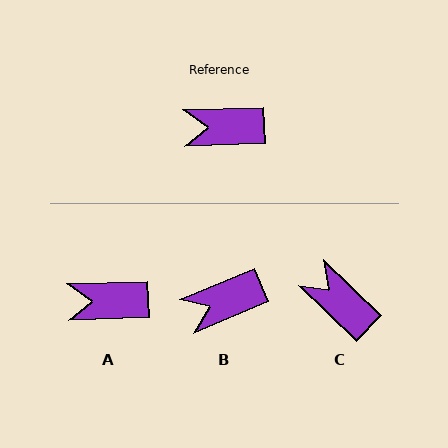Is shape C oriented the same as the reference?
No, it is off by about 46 degrees.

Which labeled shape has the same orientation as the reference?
A.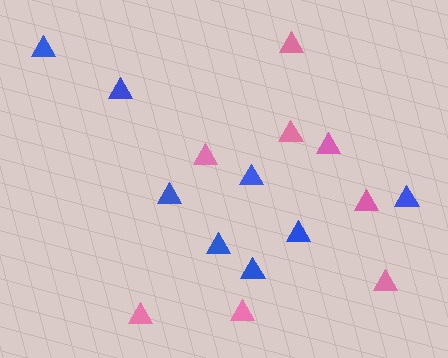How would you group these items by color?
There are 2 groups: one group of blue triangles (8) and one group of pink triangles (8).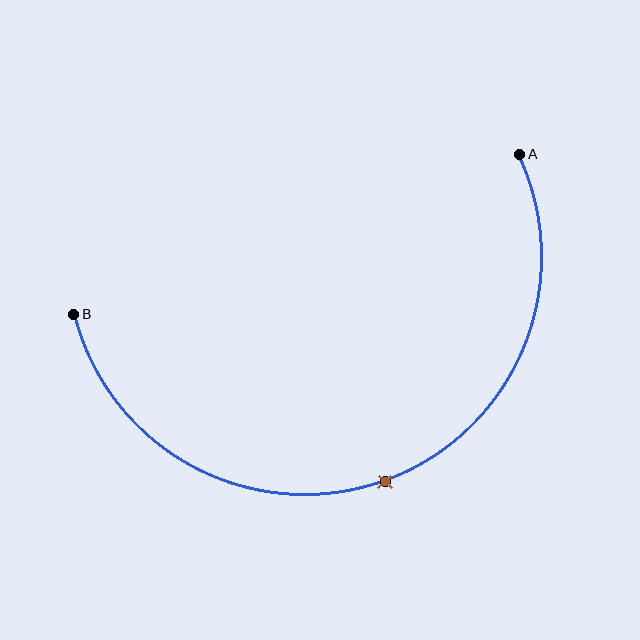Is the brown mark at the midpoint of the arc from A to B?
Yes. The brown mark lies on the arc at equal arc-length from both A and B — it is the arc midpoint.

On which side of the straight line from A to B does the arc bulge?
The arc bulges below the straight line connecting A and B.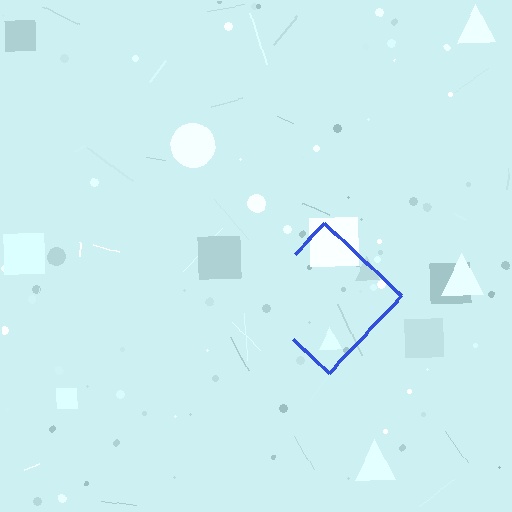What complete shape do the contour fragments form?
The contour fragments form a diamond.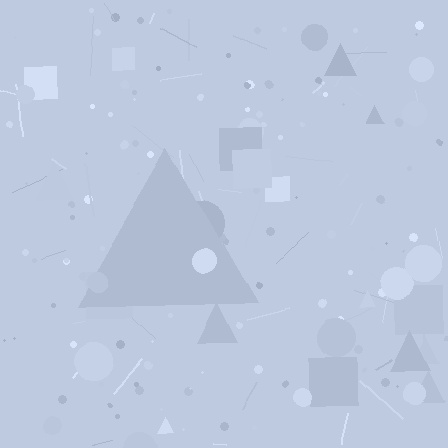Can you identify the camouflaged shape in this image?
The camouflaged shape is a triangle.